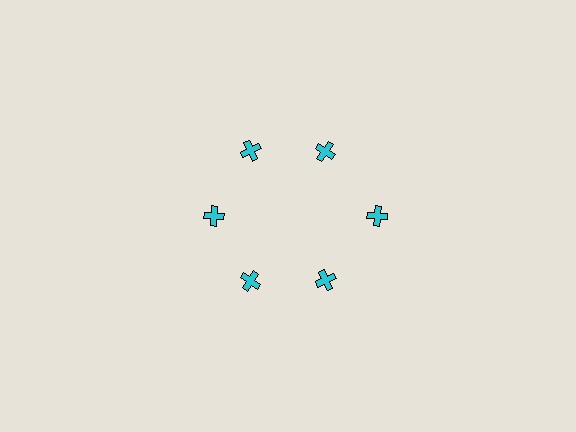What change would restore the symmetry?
The symmetry would be restored by moving it inward, back onto the ring so that all 6 crosses sit at equal angles and equal distance from the center.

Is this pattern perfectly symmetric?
No. The 6 cyan crosses are arranged in a ring, but one element near the 3 o'clock position is pushed outward from the center, breaking the 6-fold rotational symmetry.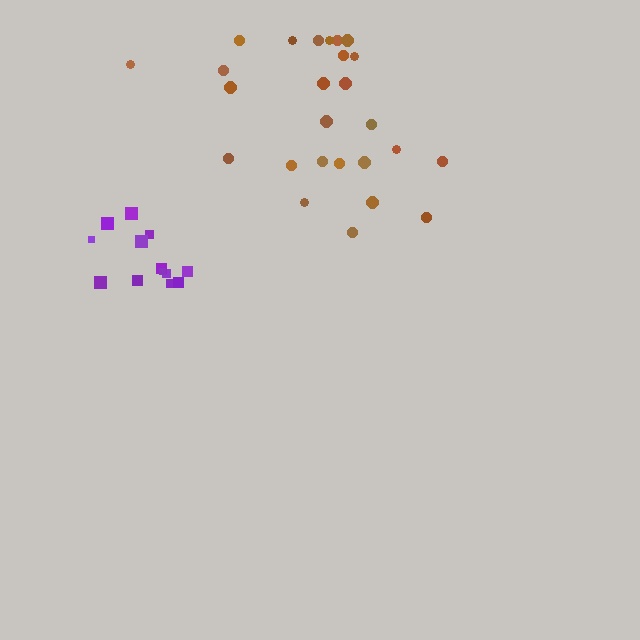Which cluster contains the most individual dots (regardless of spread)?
Brown (26).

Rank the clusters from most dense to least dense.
purple, brown.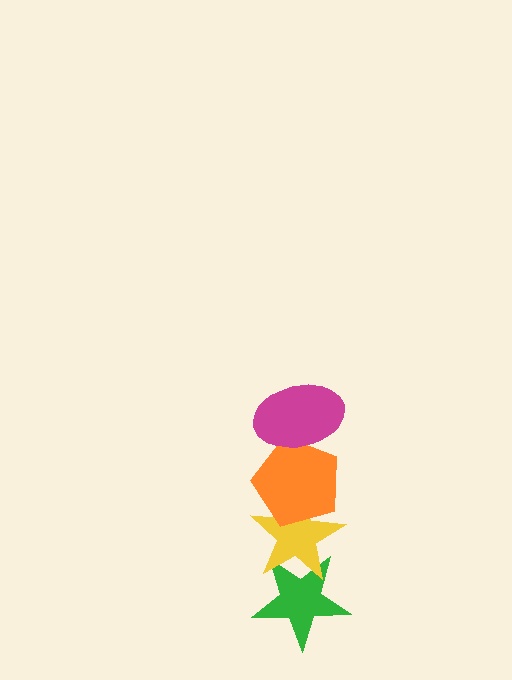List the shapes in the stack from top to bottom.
From top to bottom: the magenta ellipse, the orange pentagon, the yellow star, the green star.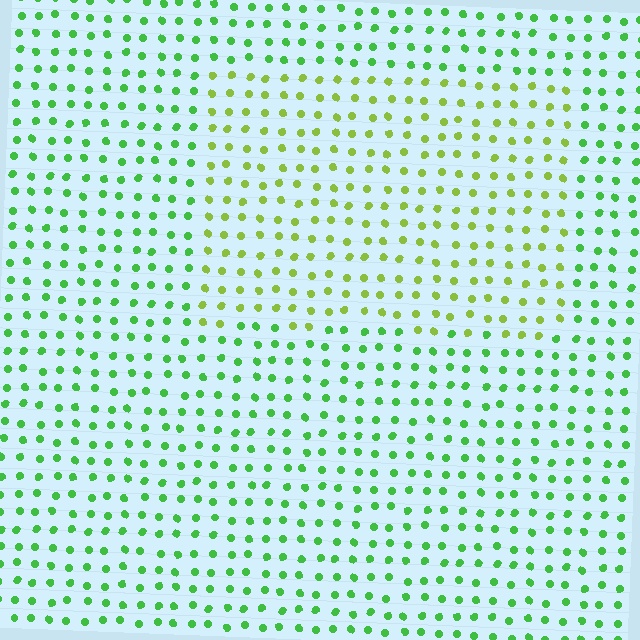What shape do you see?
I see a rectangle.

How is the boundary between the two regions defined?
The boundary is defined purely by a slight shift in hue (about 37 degrees). Spacing, size, and orientation are identical on both sides.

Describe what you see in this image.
The image is filled with small green elements in a uniform arrangement. A rectangle-shaped region is visible where the elements are tinted to a slightly different hue, forming a subtle color boundary.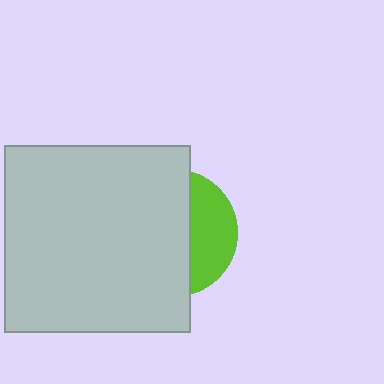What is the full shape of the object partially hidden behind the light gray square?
The partially hidden object is a lime circle.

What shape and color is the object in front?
The object in front is a light gray square.